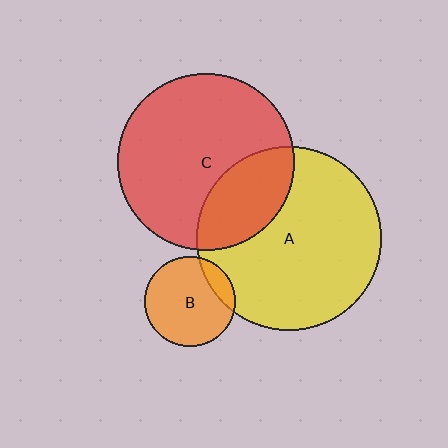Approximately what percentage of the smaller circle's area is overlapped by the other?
Approximately 15%.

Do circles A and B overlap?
Yes.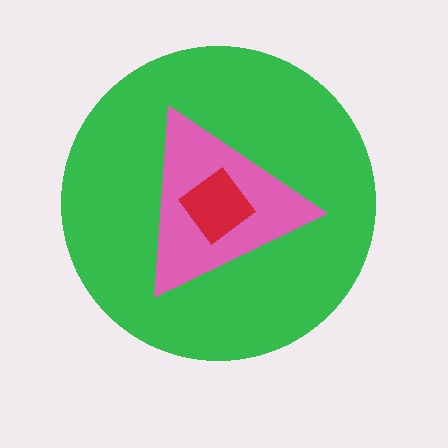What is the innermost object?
The red diamond.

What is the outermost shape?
The green circle.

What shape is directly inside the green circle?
The pink triangle.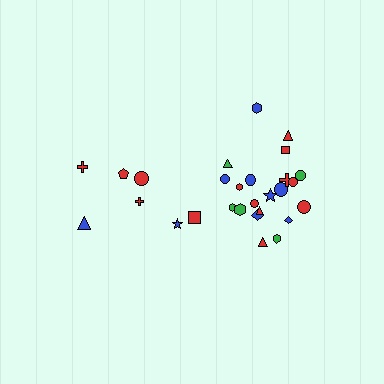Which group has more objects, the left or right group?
The right group.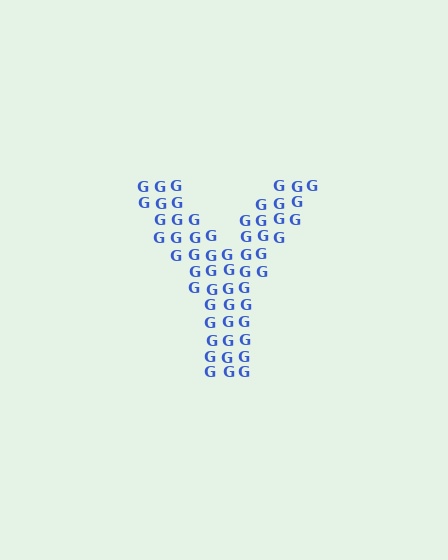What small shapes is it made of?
It is made of small letter G's.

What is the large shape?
The large shape is the letter Y.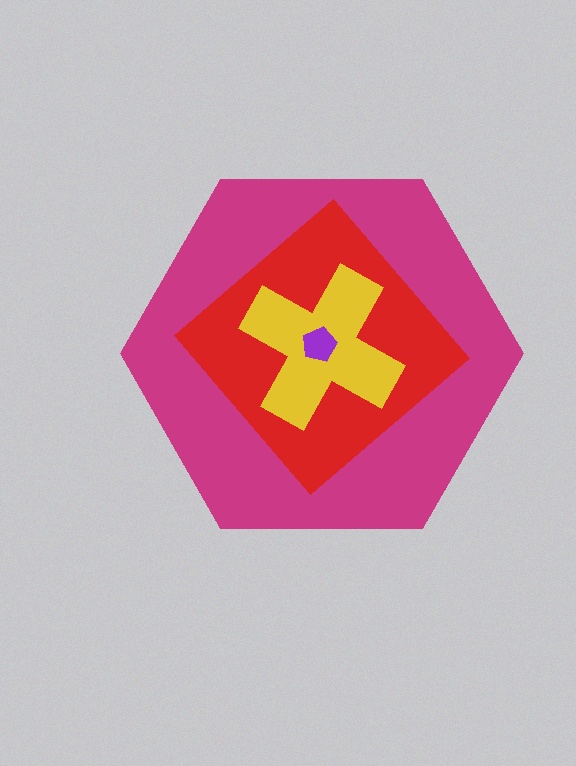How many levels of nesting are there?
4.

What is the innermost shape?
The purple pentagon.